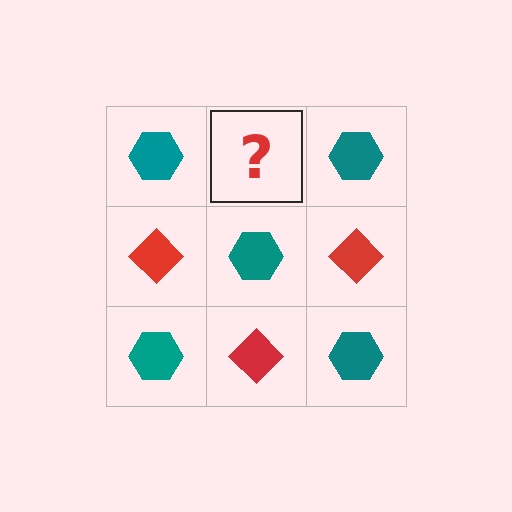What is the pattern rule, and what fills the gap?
The rule is that it alternates teal hexagon and red diamond in a checkerboard pattern. The gap should be filled with a red diamond.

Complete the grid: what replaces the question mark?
The question mark should be replaced with a red diamond.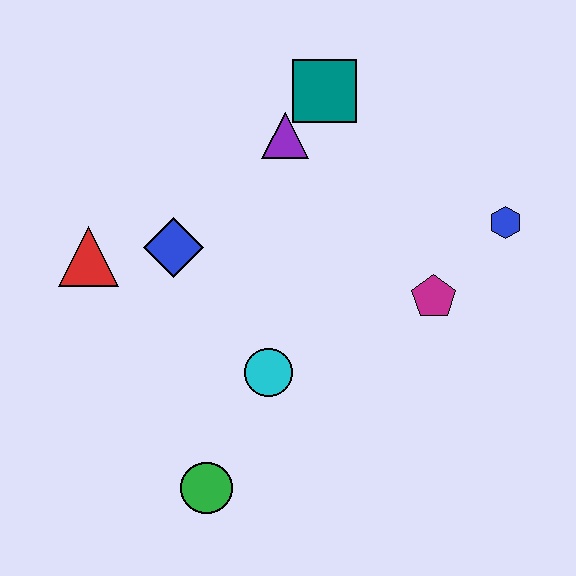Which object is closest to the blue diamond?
The red triangle is closest to the blue diamond.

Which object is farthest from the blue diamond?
The blue hexagon is farthest from the blue diamond.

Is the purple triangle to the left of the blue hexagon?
Yes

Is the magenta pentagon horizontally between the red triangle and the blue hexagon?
Yes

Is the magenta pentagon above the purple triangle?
No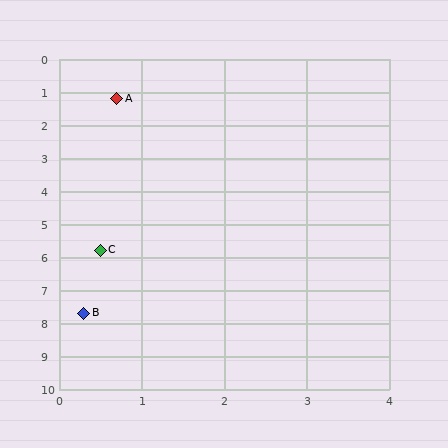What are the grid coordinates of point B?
Point B is at approximately (0.3, 7.7).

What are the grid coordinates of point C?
Point C is at approximately (0.5, 5.8).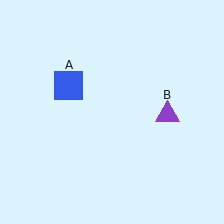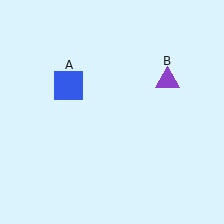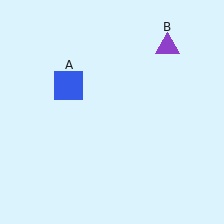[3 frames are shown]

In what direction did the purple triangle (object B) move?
The purple triangle (object B) moved up.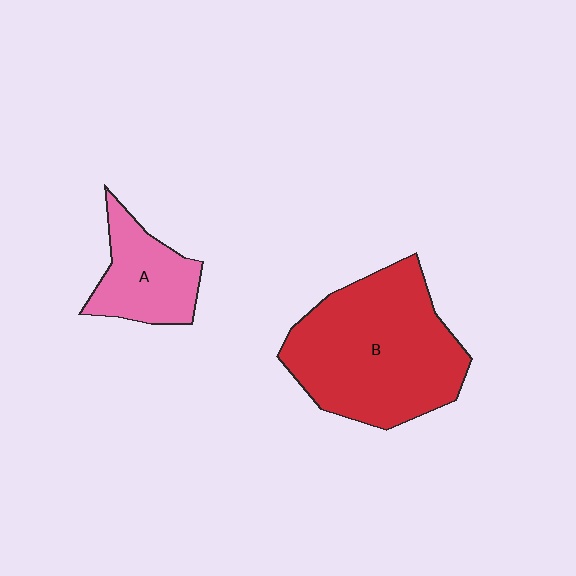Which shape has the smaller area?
Shape A (pink).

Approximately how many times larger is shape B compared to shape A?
Approximately 2.4 times.